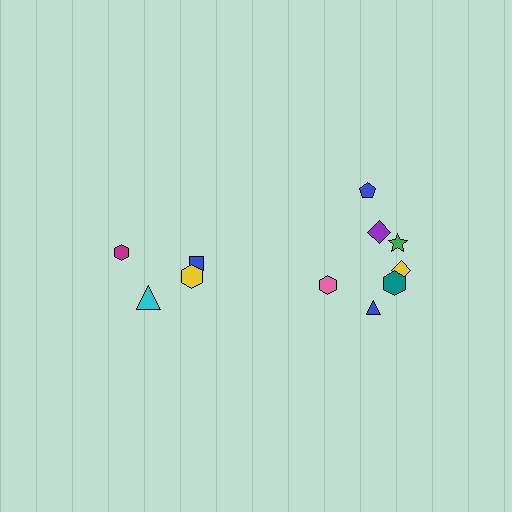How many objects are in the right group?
There are 7 objects.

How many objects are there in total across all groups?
There are 11 objects.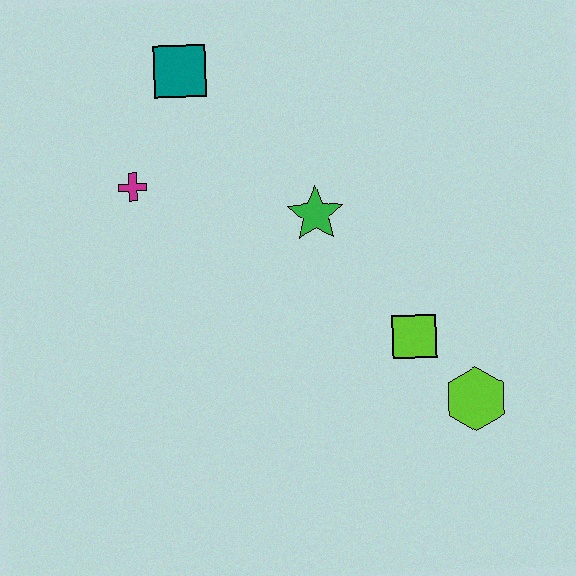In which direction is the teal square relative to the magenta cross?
The teal square is above the magenta cross.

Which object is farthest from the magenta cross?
The lime hexagon is farthest from the magenta cross.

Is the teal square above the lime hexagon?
Yes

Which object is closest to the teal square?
The magenta cross is closest to the teal square.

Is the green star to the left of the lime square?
Yes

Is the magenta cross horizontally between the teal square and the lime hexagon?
No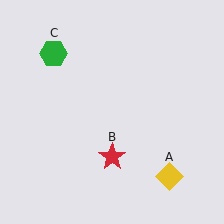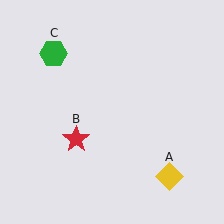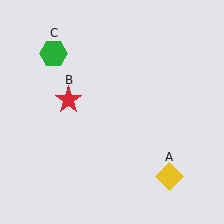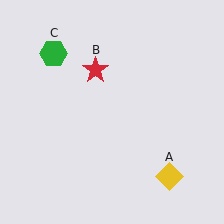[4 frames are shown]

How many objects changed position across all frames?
1 object changed position: red star (object B).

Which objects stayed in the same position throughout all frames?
Yellow diamond (object A) and green hexagon (object C) remained stationary.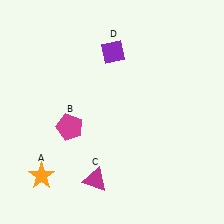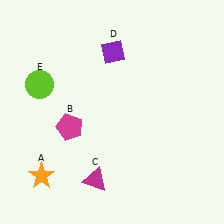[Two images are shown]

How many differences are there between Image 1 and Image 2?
There is 1 difference between the two images.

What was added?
A lime circle (E) was added in Image 2.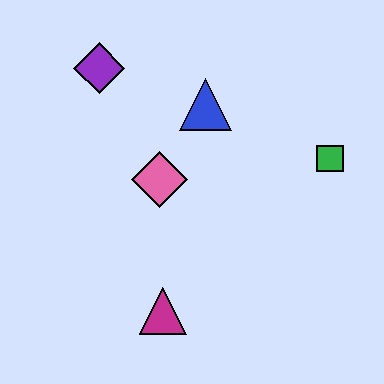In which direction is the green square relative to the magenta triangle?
The green square is to the right of the magenta triangle.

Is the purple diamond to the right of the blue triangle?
No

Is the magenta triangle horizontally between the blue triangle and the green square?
No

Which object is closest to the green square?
The blue triangle is closest to the green square.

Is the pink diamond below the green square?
Yes